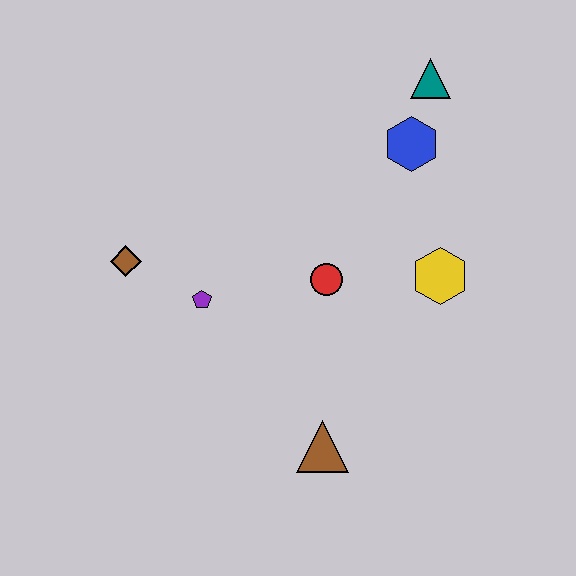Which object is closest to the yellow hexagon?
The red circle is closest to the yellow hexagon.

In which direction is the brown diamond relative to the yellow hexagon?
The brown diamond is to the left of the yellow hexagon.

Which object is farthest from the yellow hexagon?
The brown diamond is farthest from the yellow hexagon.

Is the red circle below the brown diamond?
Yes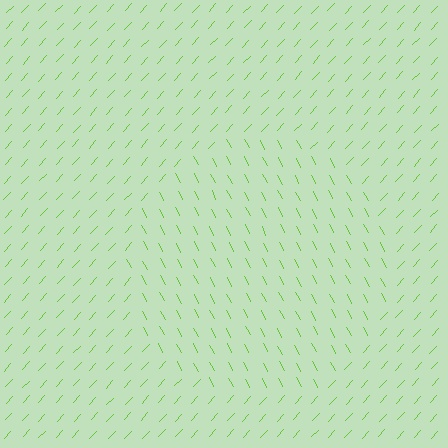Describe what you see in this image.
The image is filled with small lime line segments. A circle region in the image has lines oriented differently from the surrounding lines, creating a visible texture boundary.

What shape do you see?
I see a circle.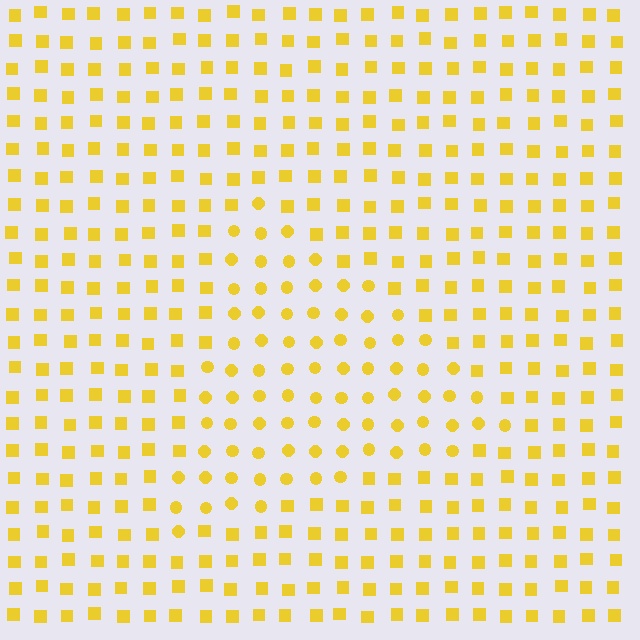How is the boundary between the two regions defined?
The boundary is defined by a change in element shape: circles inside vs. squares outside. All elements share the same color and spacing.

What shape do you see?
I see a triangle.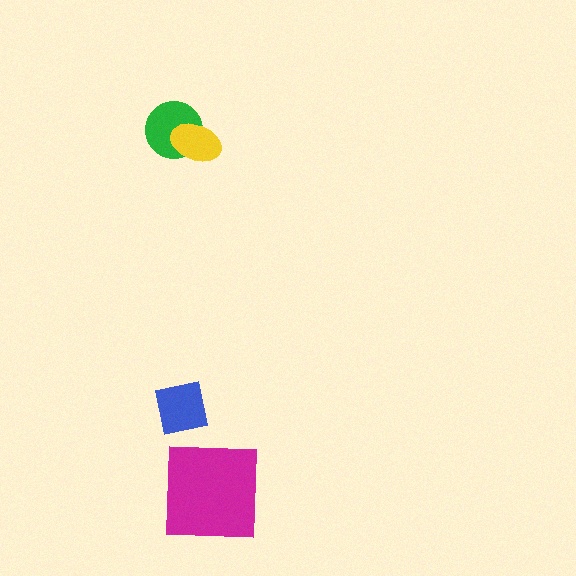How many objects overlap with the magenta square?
0 objects overlap with the magenta square.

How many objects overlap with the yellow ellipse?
1 object overlaps with the yellow ellipse.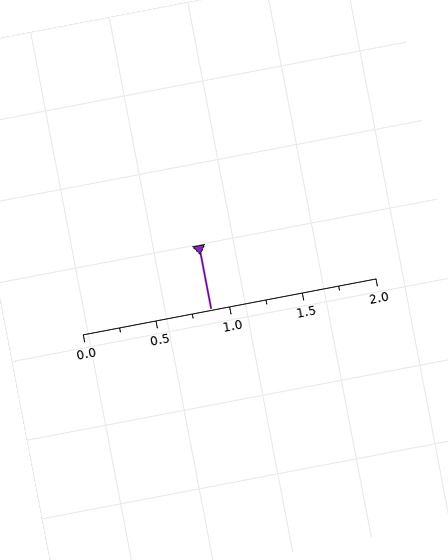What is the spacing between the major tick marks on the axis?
The major ticks are spaced 0.5 apart.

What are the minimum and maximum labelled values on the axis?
The axis runs from 0.0 to 2.0.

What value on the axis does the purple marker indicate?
The marker indicates approximately 0.88.